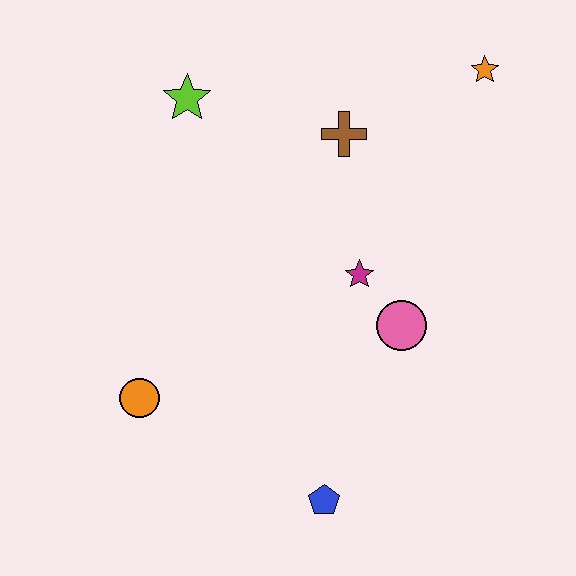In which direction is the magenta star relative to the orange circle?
The magenta star is to the right of the orange circle.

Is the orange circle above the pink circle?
No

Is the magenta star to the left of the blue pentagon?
No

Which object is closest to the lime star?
The brown cross is closest to the lime star.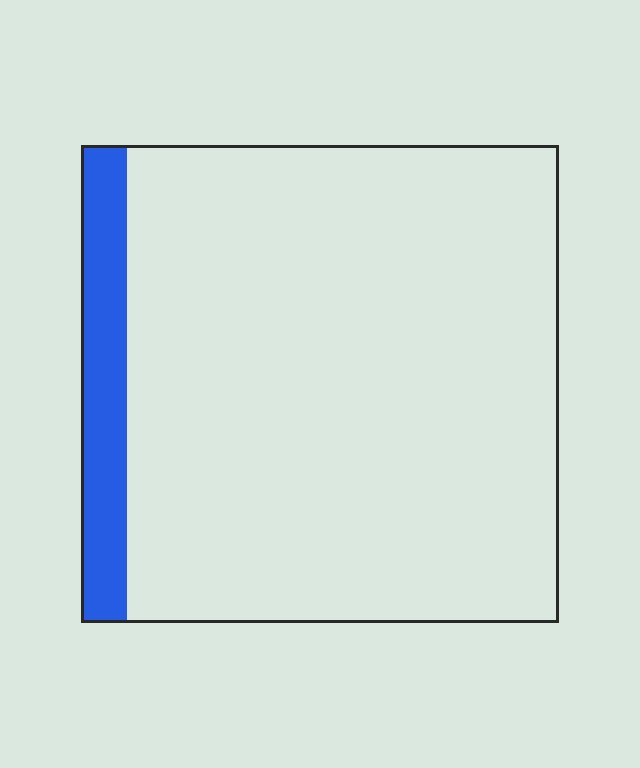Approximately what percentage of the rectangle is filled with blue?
Approximately 10%.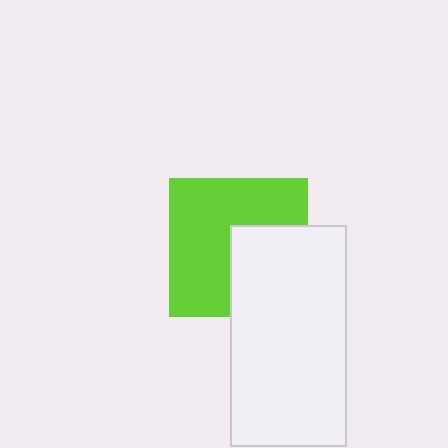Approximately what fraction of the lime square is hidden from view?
Roughly 37% of the lime square is hidden behind the white rectangle.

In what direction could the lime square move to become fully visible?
The lime square could move toward the upper-left. That would shift it out from behind the white rectangle entirely.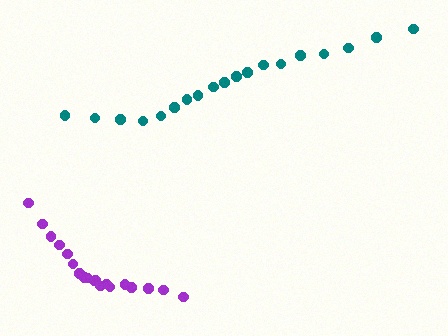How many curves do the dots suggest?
There are 2 distinct paths.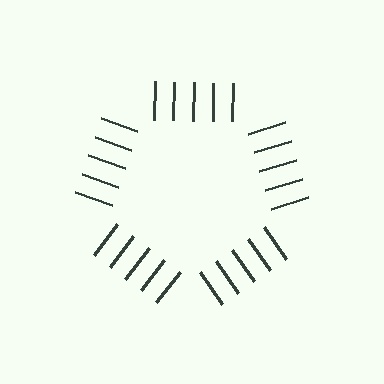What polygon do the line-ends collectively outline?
An illusory pentagon — the line segments terminate on its edges but no continuous stroke is drawn.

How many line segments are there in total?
25 — 5 along each of the 5 edges.